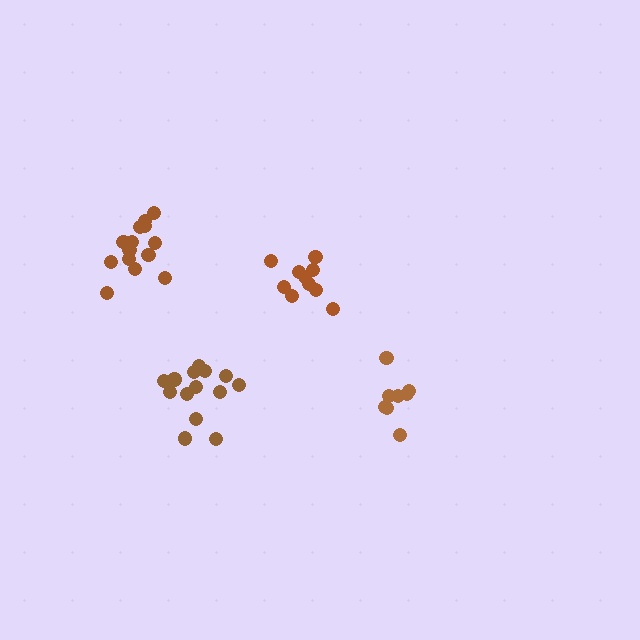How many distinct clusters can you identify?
There are 4 distinct clusters.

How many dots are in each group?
Group 1: 10 dots, Group 2: 14 dots, Group 3: 14 dots, Group 4: 8 dots (46 total).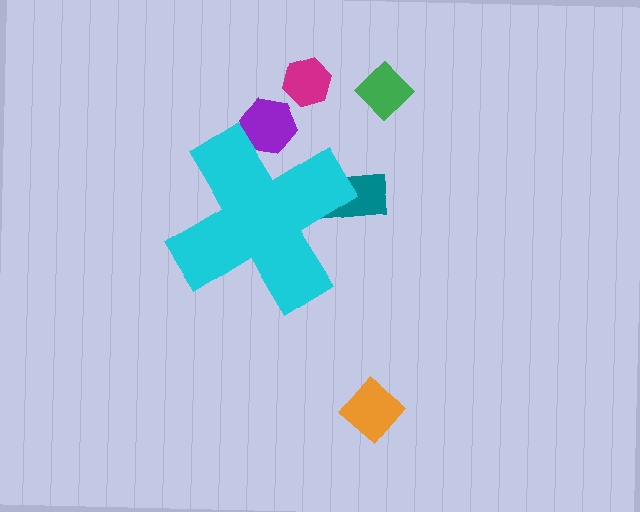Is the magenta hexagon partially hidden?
No, the magenta hexagon is fully visible.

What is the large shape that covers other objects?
A cyan cross.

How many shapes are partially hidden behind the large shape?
2 shapes are partially hidden.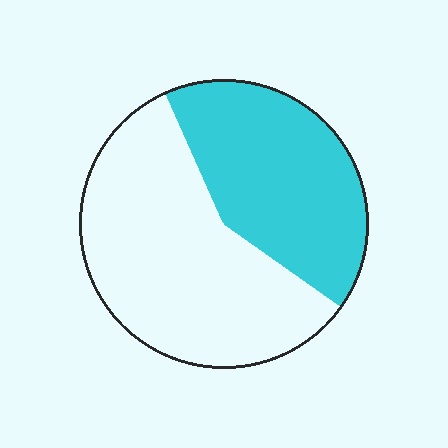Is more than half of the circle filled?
No.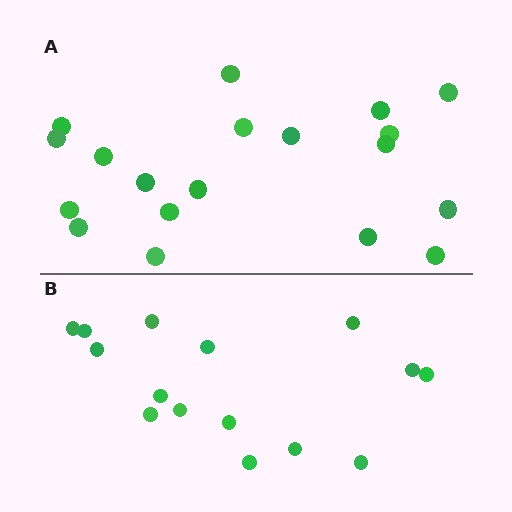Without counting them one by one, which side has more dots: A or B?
Region A (the top region) has more dots.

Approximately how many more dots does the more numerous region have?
Region A has about 4 more dots than region B.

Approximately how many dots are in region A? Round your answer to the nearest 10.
About 20 dots. (The exact count is 19, which rounds to 20.)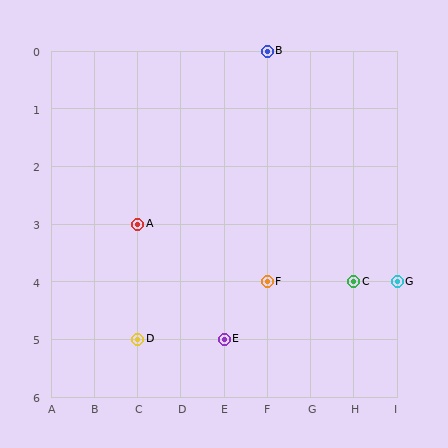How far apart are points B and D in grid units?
Points B and D are 3 columns and 5 rows apart (about 5.8 grid units diagonally).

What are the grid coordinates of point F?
Point F is at grid coordinates (F, 4).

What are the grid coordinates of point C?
Point C is at grid coordinates (H, 4).